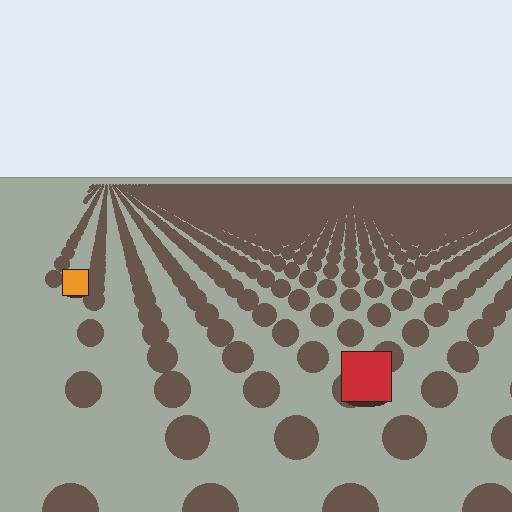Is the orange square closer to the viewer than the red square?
No. The red square is closer — you can tell from the texture gradient: the ground texture is coarser near it.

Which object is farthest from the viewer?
The orange square is farthest from the viewer. It appears smaller and the ground texture around it is denser.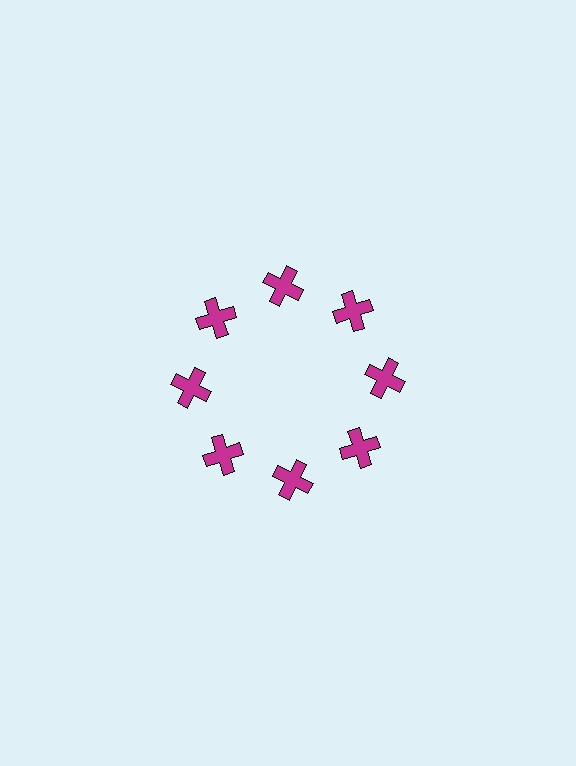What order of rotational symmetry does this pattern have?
This pattern has 8-fold rotational symmetry.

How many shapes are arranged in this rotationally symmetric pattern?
There are 8 shapes, arranged in 8 groups of 1.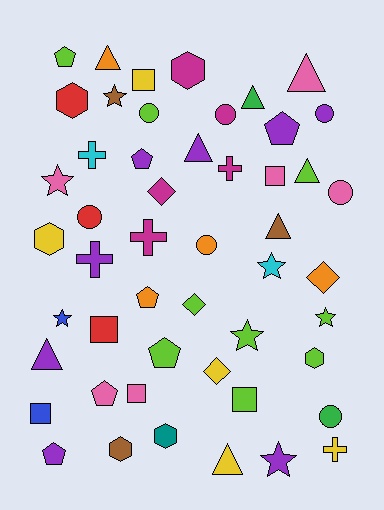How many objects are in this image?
There are 50 objects.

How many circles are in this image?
There are 7 circles.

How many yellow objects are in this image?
There are 5 yellow objects.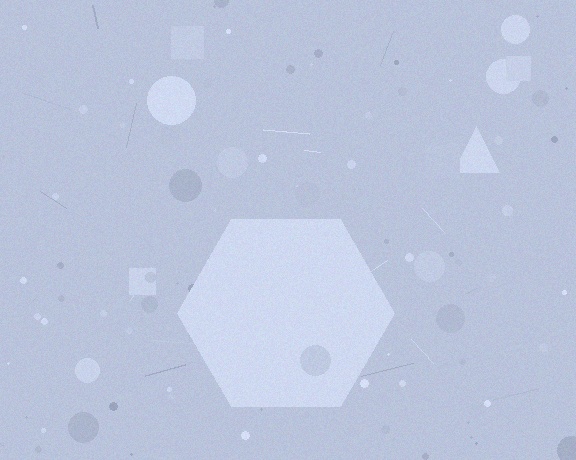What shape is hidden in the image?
A hexagon is hidden in the image.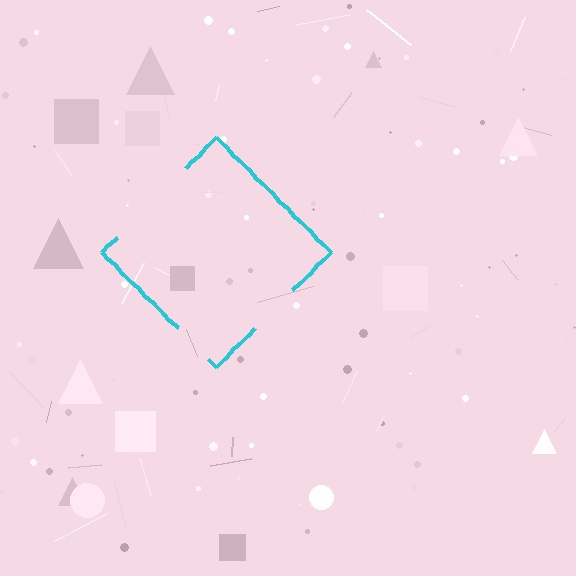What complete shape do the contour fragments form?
The contour fragments form a diamond.